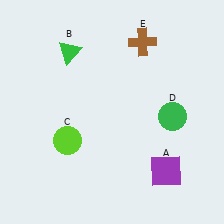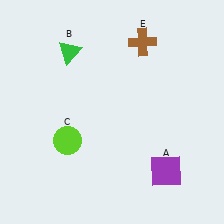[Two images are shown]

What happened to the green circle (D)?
The green circle (D) was removed in Image 2. It was in the bottom-right area of Image 1.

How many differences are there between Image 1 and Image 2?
There is 1 difference between the two images.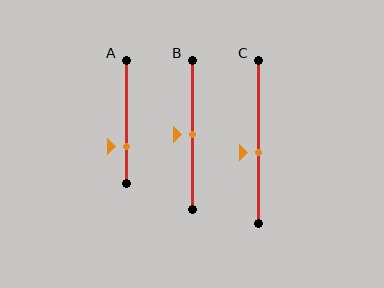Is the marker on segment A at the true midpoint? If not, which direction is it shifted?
No, the marker on segment A is shifted downward by about 20% of the segment length.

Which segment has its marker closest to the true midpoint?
Segment B has its marker closest to the true midpoint.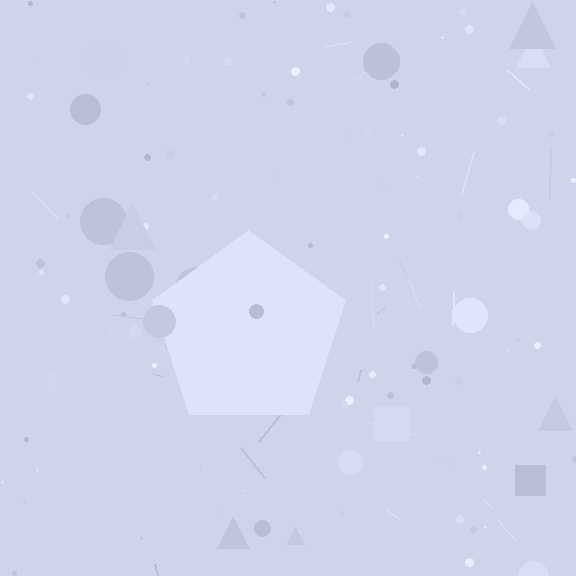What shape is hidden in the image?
A pentagon is hidden in the image.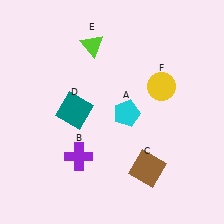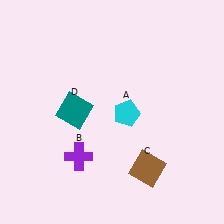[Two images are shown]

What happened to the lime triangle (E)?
The lime triangle (E) was removed in Image 2. It was in the top-left area of Image 1.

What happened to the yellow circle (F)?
The yellow circle (F) was removed in Image 2. It was in the top-right area of Image 1.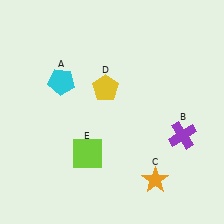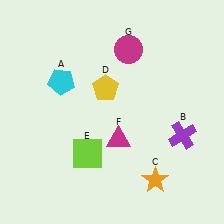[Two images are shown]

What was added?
A magenta triangle (F), a magenta circle (G) were added in Image 2.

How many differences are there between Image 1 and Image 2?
There are 2 differences between the two images.